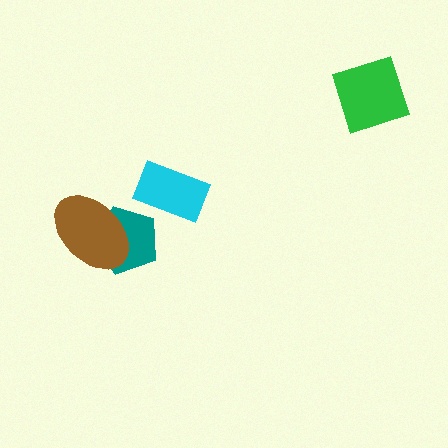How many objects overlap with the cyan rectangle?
0 objects overlap with the cyan rectangle.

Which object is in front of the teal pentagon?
The brown ellipse is in front of the teal pentagon.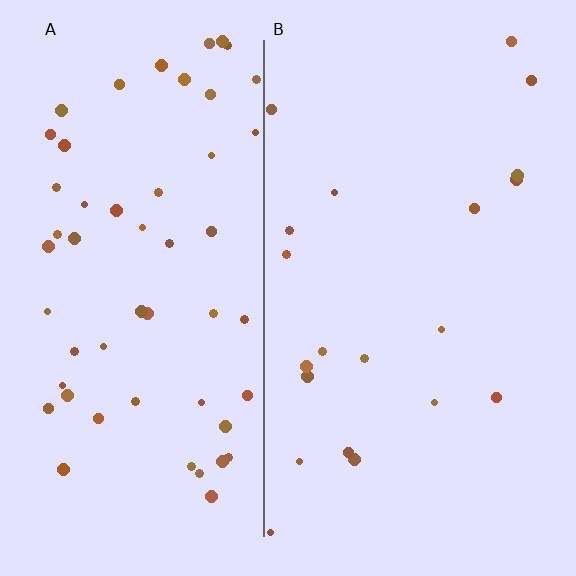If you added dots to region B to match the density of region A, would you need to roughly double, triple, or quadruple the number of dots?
Approximately triple.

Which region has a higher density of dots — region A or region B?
A (the left).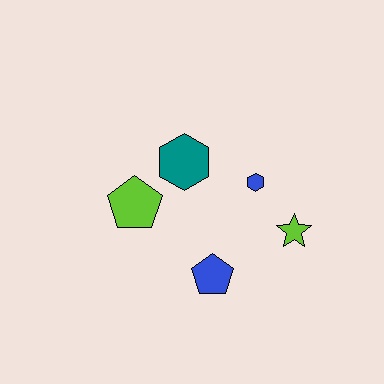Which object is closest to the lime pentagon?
The teal hexagon is closest to the lime pentagon.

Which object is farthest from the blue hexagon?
The lime pentagon is farthest from the blue hexagon.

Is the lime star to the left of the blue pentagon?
No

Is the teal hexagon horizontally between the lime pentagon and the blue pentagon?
Yes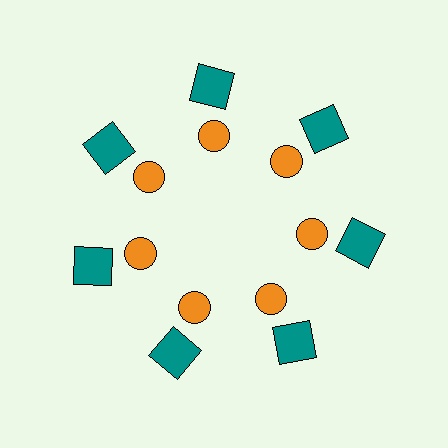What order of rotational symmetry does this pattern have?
This pattern has 7-fold rotational symmetry.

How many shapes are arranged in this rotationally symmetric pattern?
There are 14 shapes, arranged in 7 groups of 2.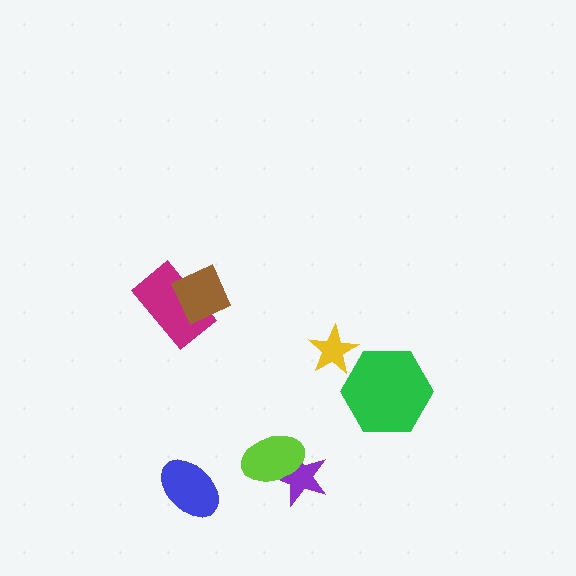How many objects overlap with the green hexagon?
0 objects overlap with the green hexagon.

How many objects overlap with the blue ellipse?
0 objects overlap with the blue ellipse.